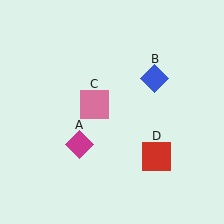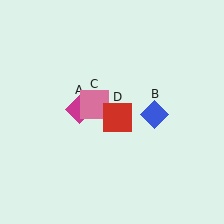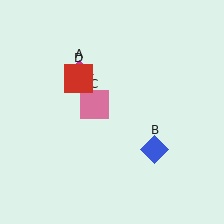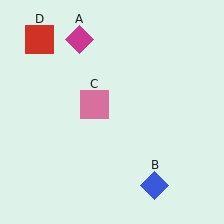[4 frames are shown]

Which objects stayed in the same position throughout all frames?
Pink square (object C) remained stationary.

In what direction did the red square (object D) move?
The red square (object D) moved up and to the left.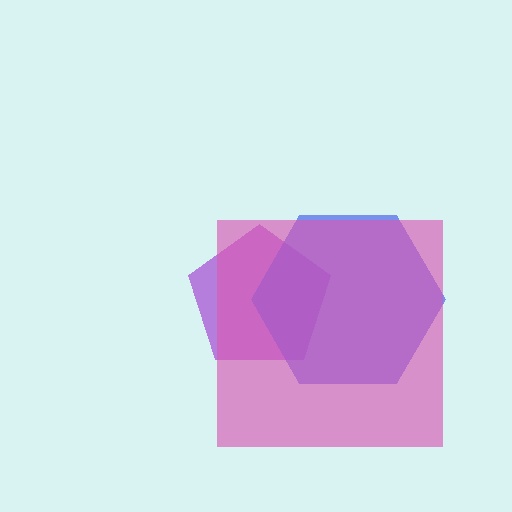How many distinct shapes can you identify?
There are 3 distinct shapes: a purple pentagon, a blue hexagon, a pink square.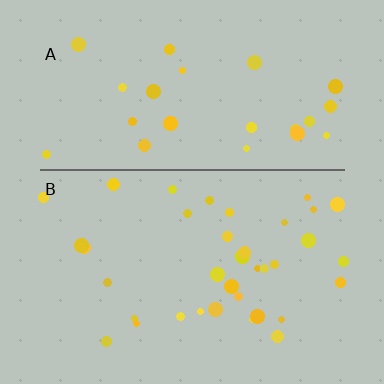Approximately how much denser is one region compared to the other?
Approximately 1.4× — region B over region A.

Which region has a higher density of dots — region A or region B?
B (the bottom).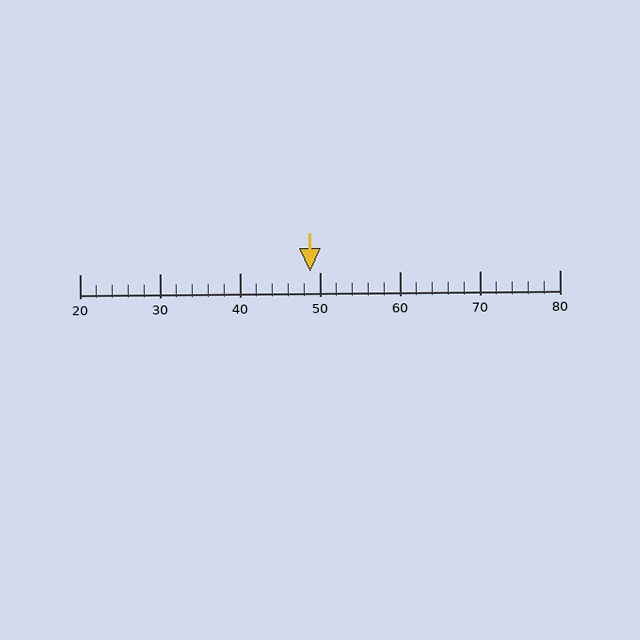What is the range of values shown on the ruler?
The ruler shows values from 20 to 80.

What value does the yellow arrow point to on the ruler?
The yellow arrow points to approximately 49.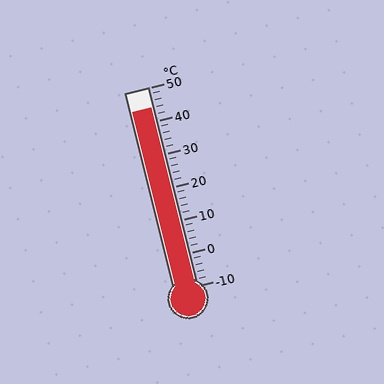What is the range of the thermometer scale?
The thermometer scale ranges from -10°C to 50°C.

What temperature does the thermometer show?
The thermometer shows approximately 44°C.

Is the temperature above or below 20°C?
The temperature is above 20°C.